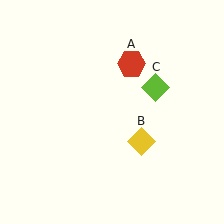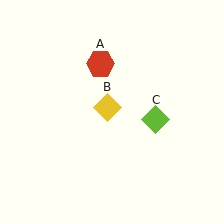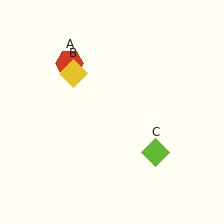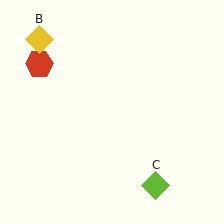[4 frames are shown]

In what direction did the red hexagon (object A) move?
The red hexagon (object A) moved left.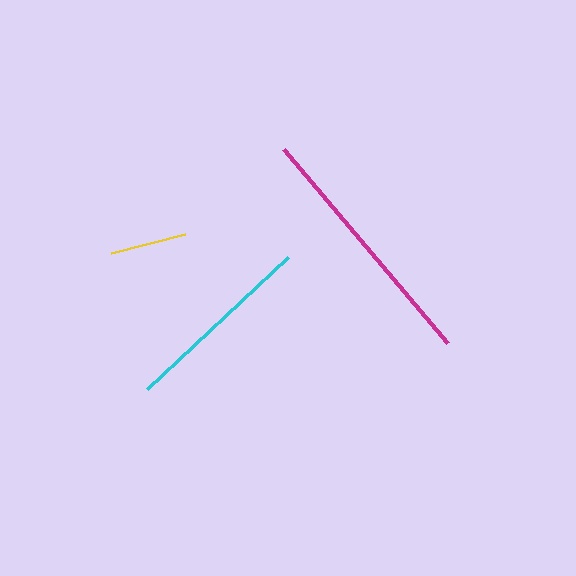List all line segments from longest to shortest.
From longest to shortest: magenta, cyan, yellow.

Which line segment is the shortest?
The yellow line is the shortest at approximately 76 pixels.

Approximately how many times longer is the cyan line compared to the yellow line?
The cyan line is approximately 2.5 times the length of the yellow line.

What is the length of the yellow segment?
The yellow segment is approximately 76 pixels long.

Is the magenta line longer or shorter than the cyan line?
The magenta line is longer than the cyan line.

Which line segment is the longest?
The magenta line is the longest at approximately 254 pixels.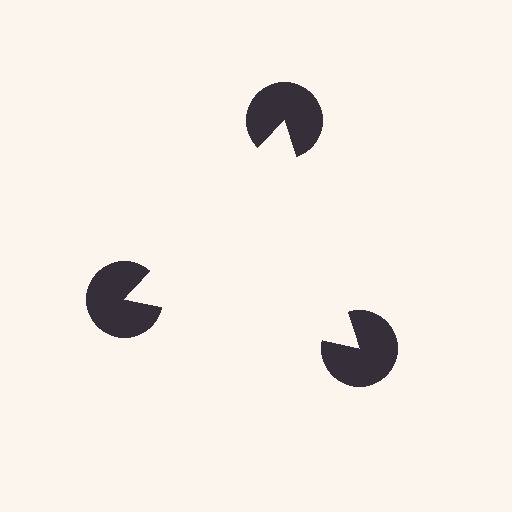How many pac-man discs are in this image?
There are 3 — one at each vertex of the illusory triangle.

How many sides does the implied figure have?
3 sides.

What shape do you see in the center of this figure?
An illusory triangle — its edges are inferred from the aligned wedge cuts in the pac-man discs, not physically drawn.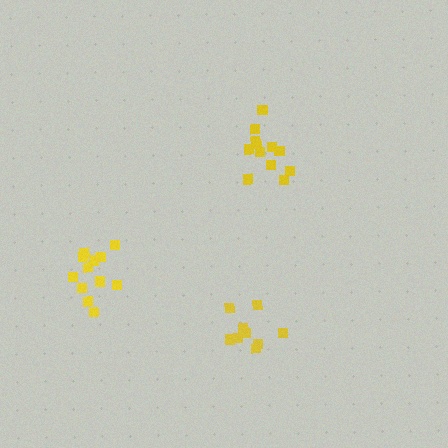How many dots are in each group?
Group 1: 12 dots, Group 2: 10 dots, Group 3: 12 dots (34 total).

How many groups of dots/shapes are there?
There are 3 groups.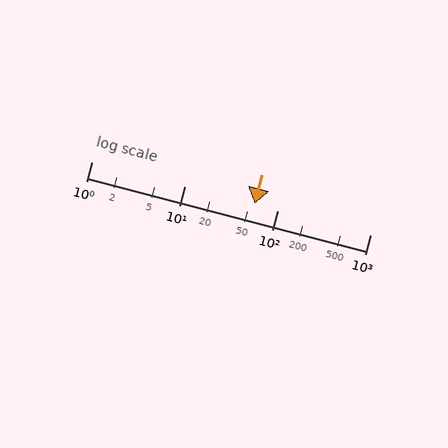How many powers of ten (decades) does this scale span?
The scale spans 3 decades, from 1 to 1000.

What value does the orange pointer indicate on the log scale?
The pointer indicates approximately 57.